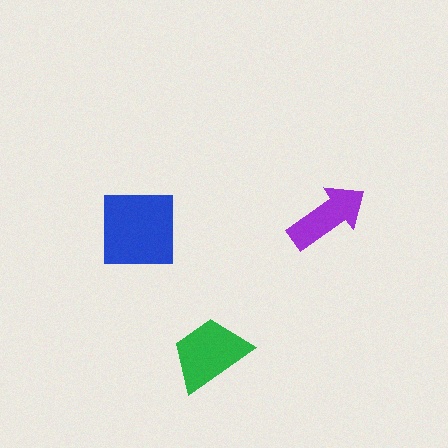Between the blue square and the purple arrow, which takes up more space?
The blue square.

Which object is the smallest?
The purple arrow.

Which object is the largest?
The blue square.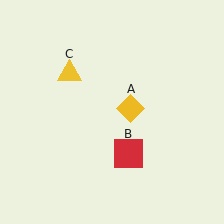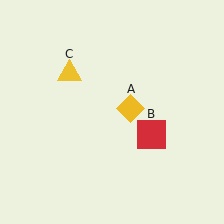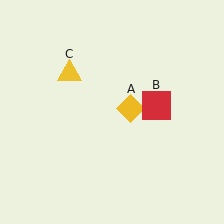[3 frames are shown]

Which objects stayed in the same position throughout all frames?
Yellow diamond (object A) and yellow triangle (object C) remained stationary.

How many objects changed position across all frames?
1 object changed position: red square (object B).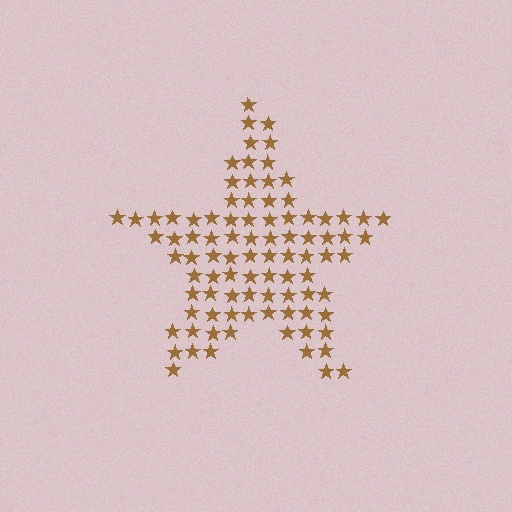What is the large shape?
The large shape is a star.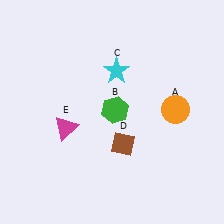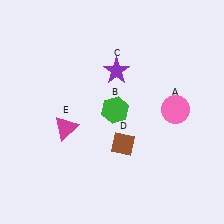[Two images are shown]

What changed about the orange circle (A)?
In Image 1, A is orange. In Image 2, it changed to pink.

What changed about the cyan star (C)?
In Image 1, C is cyan. In Image 2, it changed to purple.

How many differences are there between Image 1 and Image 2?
There are 2 differences between the two images.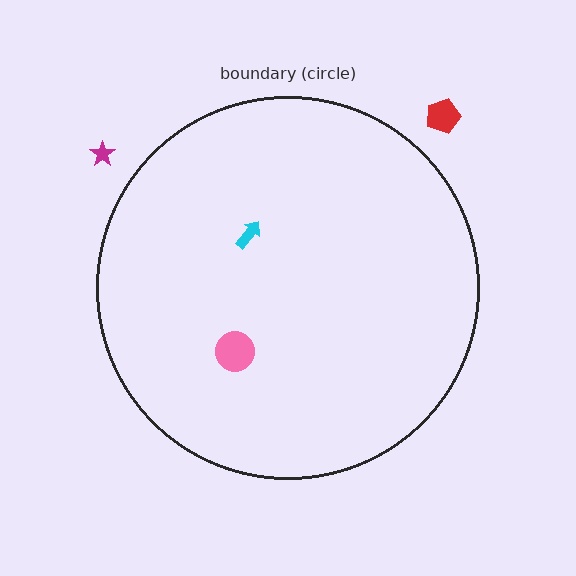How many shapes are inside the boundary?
2 inside, 2 outside.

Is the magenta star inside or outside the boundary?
Outside.